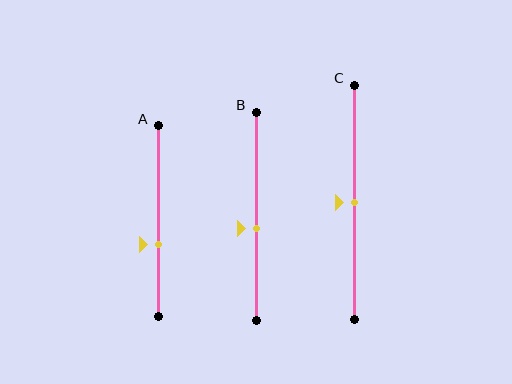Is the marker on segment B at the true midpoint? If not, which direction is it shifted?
No, the marker on segment B is shifted downward by about 6% of the segment length.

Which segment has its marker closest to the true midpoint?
Segment C has its marker closest to the true midpoint.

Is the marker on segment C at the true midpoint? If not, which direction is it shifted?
Yes, the marker on segment C is at the true midpoint.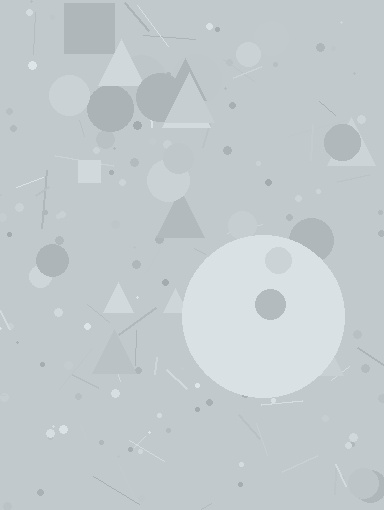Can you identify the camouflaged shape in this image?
The camouflaged shape is a circle.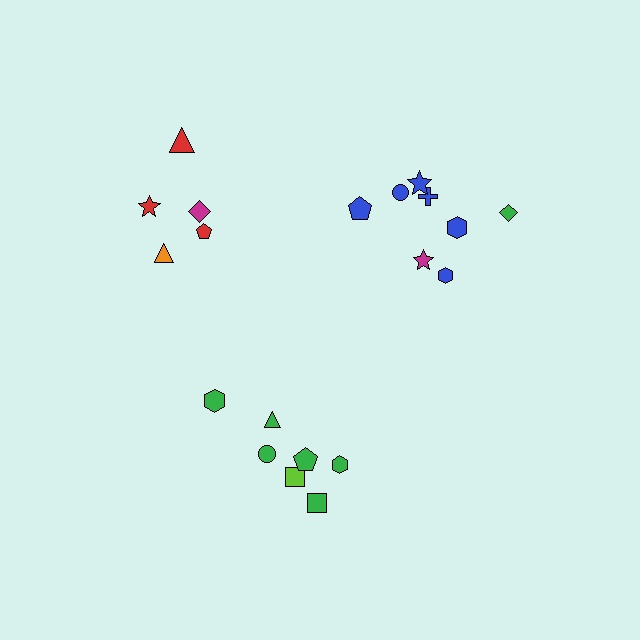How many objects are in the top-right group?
There are 8 objects.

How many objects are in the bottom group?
There are 7 objects.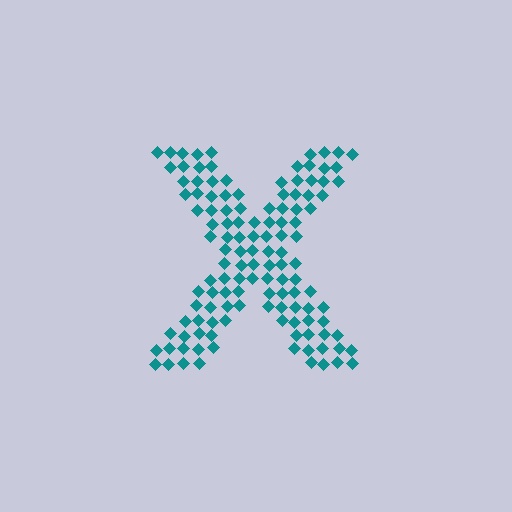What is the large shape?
The large shape is the letter X.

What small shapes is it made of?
It is made of small diamonds.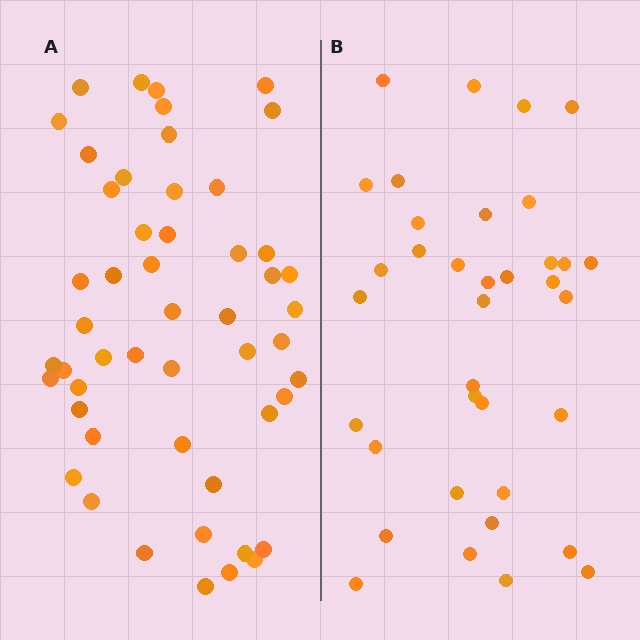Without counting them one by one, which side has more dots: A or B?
Region A (the left region) has more dots.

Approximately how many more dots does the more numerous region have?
Region A has approximately 15 more dots than region B.